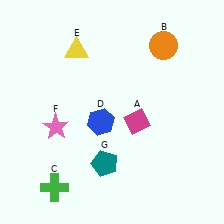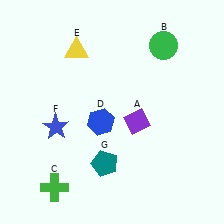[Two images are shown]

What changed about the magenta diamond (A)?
In Image 1, A is magenta. In Image 2, it changed to purple.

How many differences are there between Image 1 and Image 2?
There are 3 differences between the two images.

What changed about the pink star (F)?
In Image 1, F is pink. In Image 2, it changed to blue.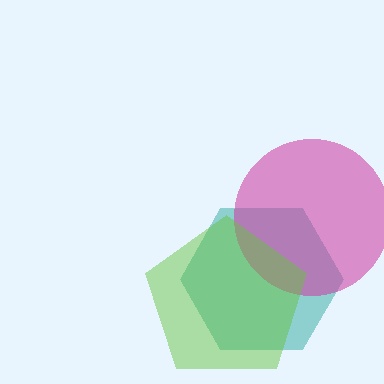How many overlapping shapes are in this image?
There are 3 overlapping shapes in the image.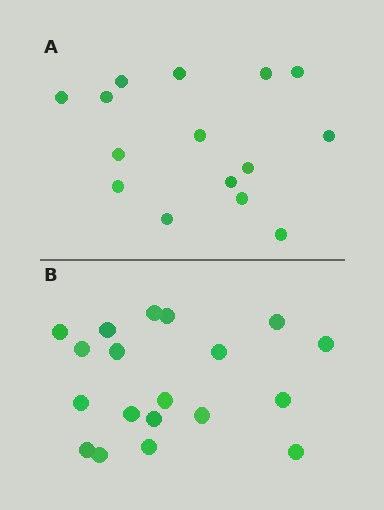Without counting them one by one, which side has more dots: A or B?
Region B (the bottom region) has more dots.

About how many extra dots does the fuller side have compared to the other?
Region B has about 4 more dots than region A.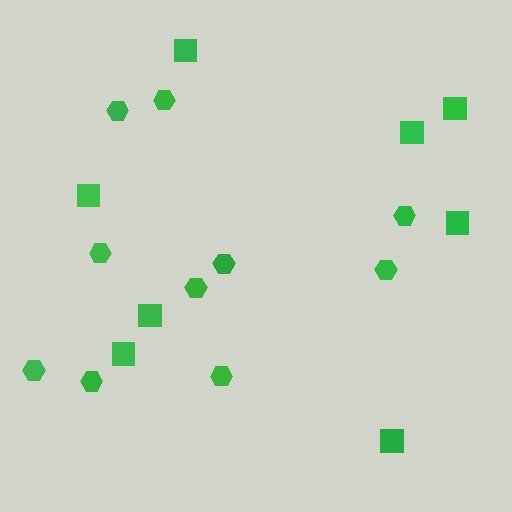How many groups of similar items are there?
There are 2 groups: one group of hexagons (10) and one group of squares (8).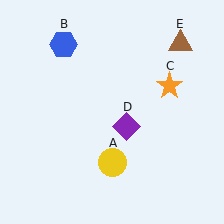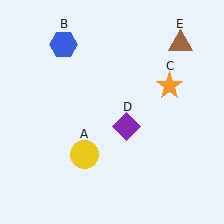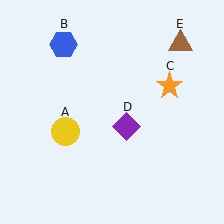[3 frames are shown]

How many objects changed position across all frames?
1 object changed position: yellow circle (object A).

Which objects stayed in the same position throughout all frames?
Blue hexagon (object B) and orange star (object C) and purple diamond (object D) and brown triangle (object E) remained stationary.